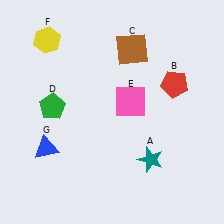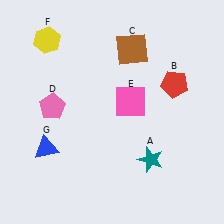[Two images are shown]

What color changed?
The pentagon (D) changed from green in Image 1 to pink in Image 2.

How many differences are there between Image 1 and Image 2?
There is 1 difference between the two images.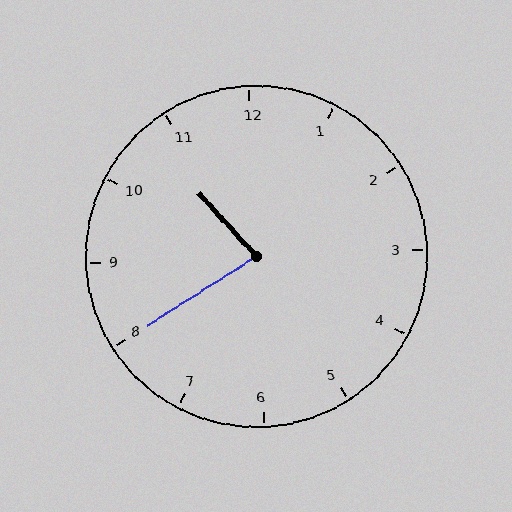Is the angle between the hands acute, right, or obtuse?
It is acute.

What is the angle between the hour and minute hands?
Approximately 80 degrees.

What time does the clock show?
10:40.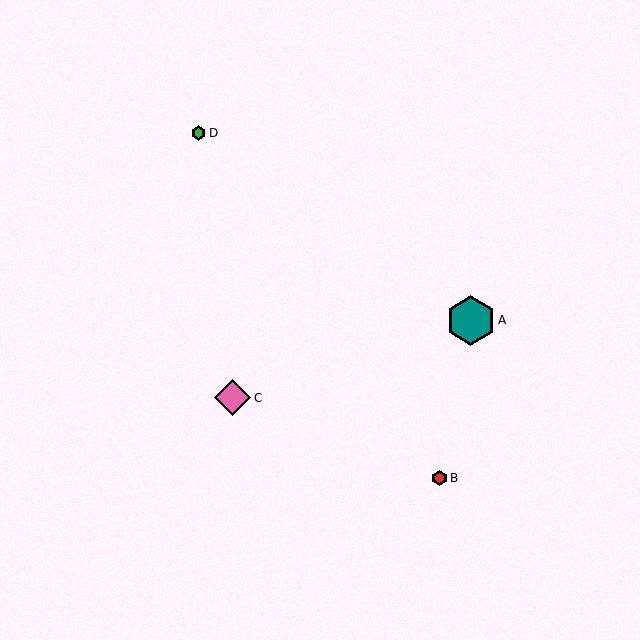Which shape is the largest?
The teal hexagon (labeled A) is the largest.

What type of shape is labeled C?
Shape C is a pink diamond.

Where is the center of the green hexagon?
The center of the green hexagon is at (198, 133).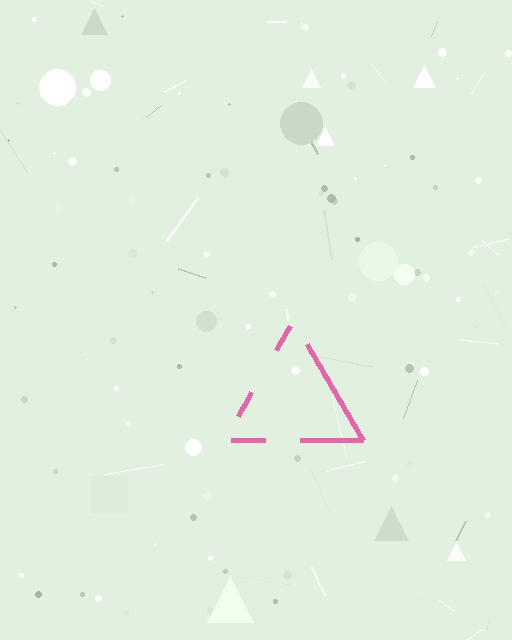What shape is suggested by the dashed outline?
The dashed outline suggests a triangle.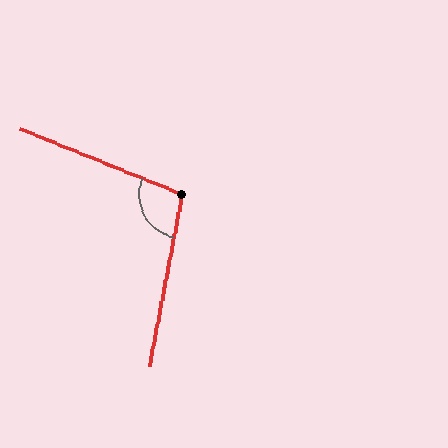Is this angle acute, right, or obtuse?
It is obtuse.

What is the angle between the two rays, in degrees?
Approximately 101 degrees.